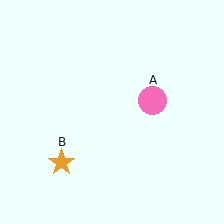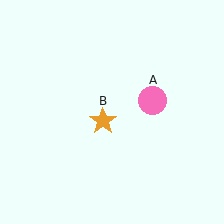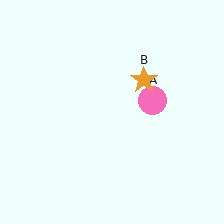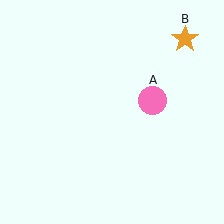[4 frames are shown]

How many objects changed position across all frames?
1 object changed position: orange star (object B).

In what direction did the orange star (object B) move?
The orange star (object B) moved up and to the right.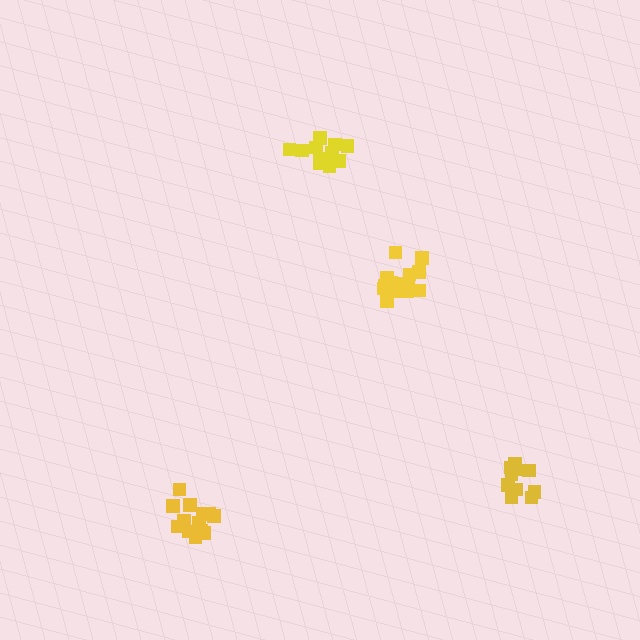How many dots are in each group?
Group 1: 11 dots, Group 2: 17 dots, Group 3: 11 dots, Group 4: 13 dots (52 total).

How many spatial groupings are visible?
There are 4 spatial groupings.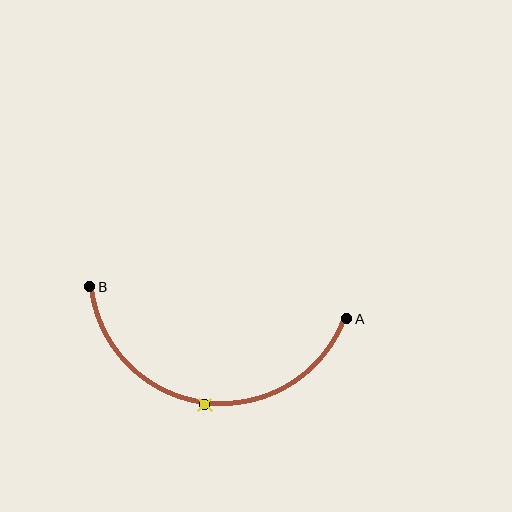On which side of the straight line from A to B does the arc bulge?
The arc bulges below the straight line connecting A and B.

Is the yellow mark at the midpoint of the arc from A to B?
Yes. The yellow mark lies on the arc at equal arc-length from both A and B — it is the arc midpoint.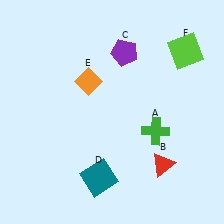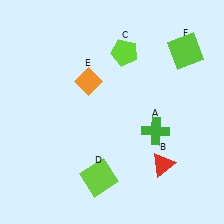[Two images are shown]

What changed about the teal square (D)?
In Image 1, D is teal. In Image 2, it changed to lime.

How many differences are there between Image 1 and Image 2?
There are 2 differences between the two images.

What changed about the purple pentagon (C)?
In Image 1, C is purple. In Image 2, it changed to lime.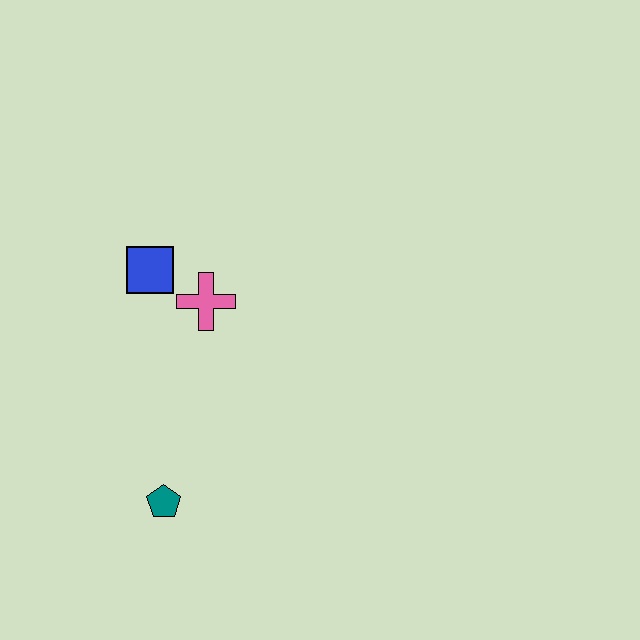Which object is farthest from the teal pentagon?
The blue square is farthest from the teal pentagon.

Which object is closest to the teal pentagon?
The pink cross is closest to the teal pentagon.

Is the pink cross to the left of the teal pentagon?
No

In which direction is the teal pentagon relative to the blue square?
The teal pentagon is below the blue square.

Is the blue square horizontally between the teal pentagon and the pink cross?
No